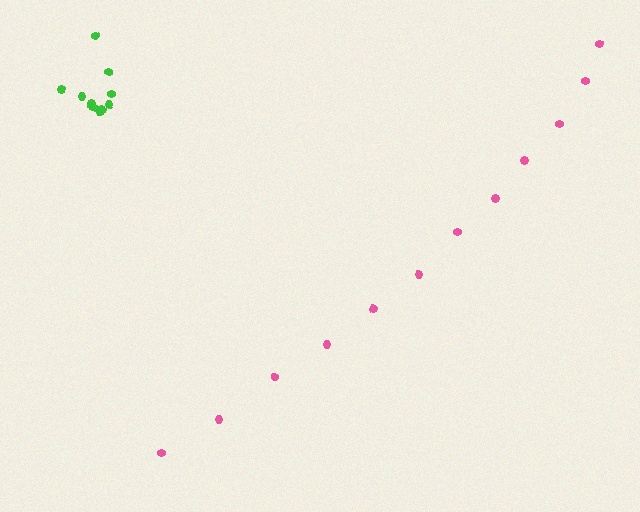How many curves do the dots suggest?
There are 2 distinct paths.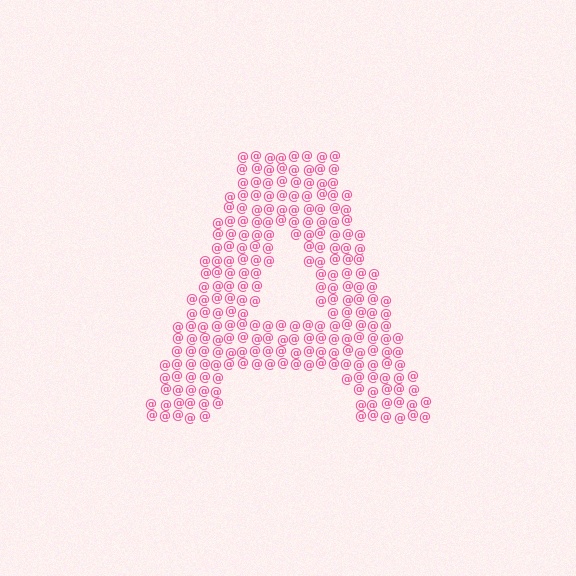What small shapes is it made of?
It is made of small at signs.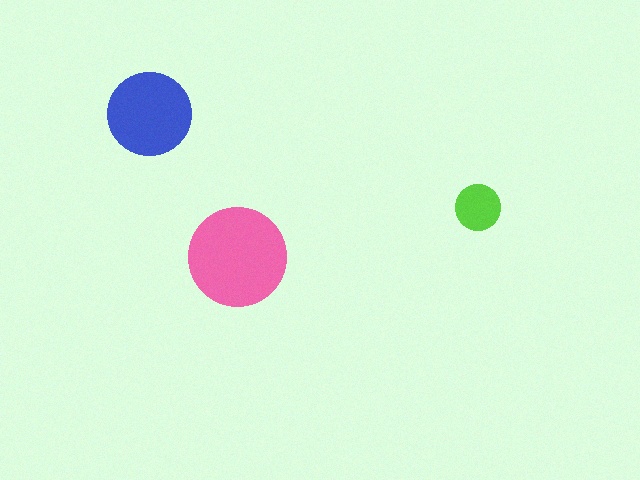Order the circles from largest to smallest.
the pink one, the blue one, the lime one.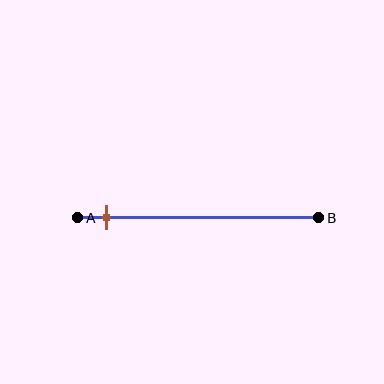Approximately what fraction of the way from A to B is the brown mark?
The brown mark is approximately 10% of the way from A to B.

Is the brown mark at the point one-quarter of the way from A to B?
No, the mark is at about 10% from A, not at the 25% one-quarter point.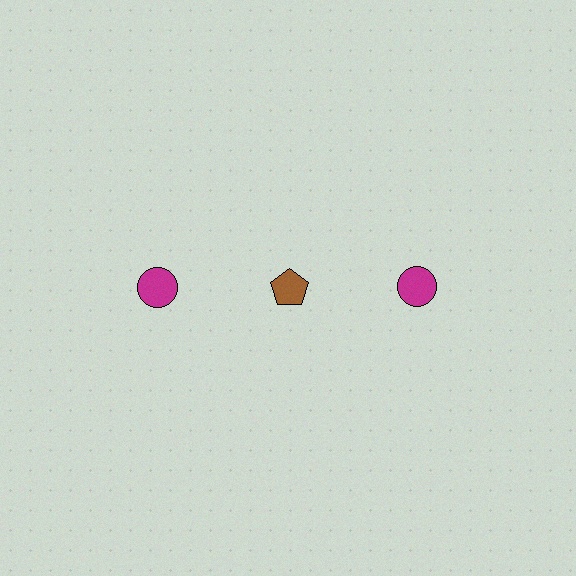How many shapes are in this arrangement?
There are 3 shapes arranged in a grid pattern.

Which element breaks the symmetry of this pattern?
The brown pentagon in the top row, second from left column breaks the symmetry. All other shapes are magenta circles.